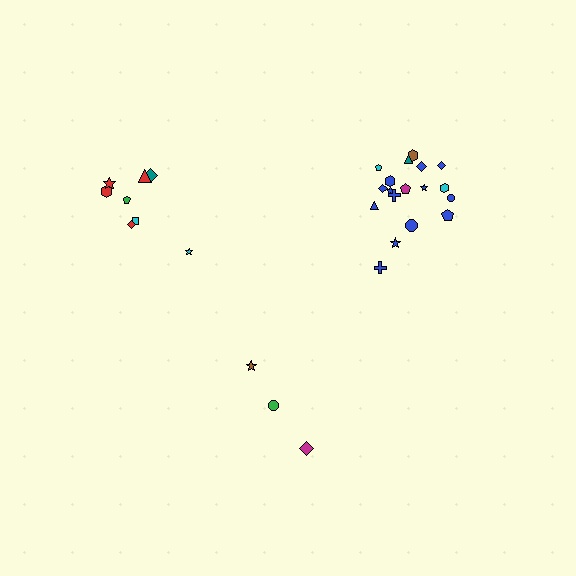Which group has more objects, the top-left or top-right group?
The top-right group.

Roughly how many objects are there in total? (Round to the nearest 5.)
Roughly 30 objects in total.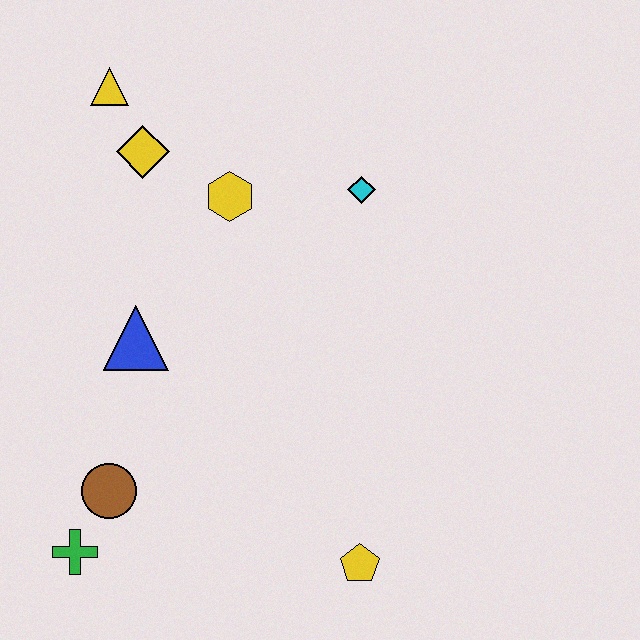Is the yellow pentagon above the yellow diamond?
No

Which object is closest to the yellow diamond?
The yellow triangle is closest to the yellow diamond.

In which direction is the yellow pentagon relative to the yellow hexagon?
The yellow pentagon is below the yellow hexagon.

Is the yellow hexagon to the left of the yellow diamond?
No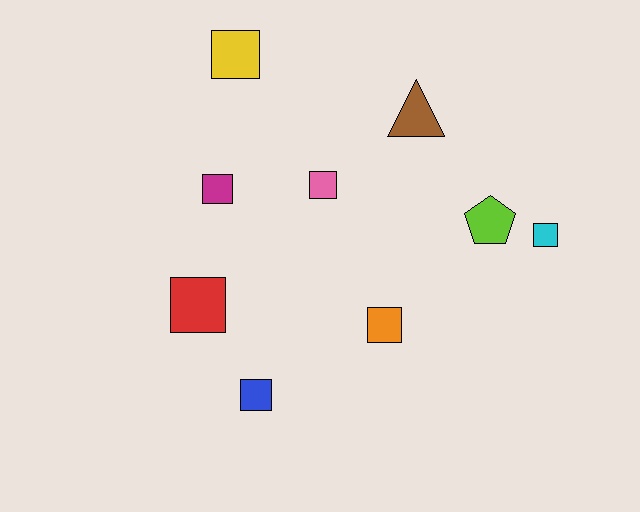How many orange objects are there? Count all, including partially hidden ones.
There is 1 orange object.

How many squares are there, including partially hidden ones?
There are 7 squares.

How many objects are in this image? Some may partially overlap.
There are 9 objects.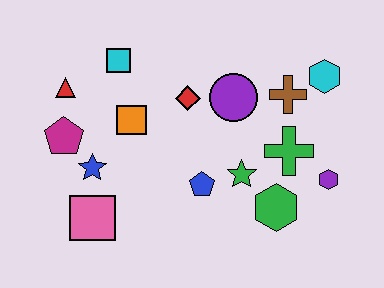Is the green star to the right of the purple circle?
Yes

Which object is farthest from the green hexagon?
The red triangle is farthest from the green hexagon.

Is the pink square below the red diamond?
Yes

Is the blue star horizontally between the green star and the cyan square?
No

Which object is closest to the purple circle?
The red diamond is closest to the purple circle.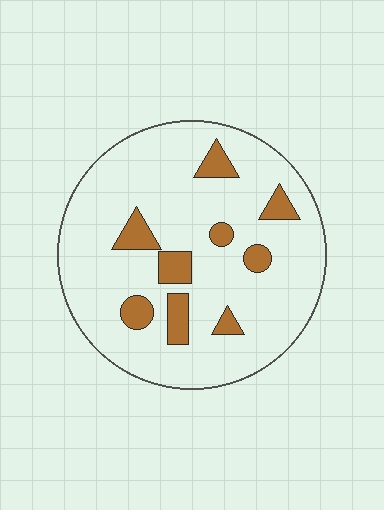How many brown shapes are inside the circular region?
9.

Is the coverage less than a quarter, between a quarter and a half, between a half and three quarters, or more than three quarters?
Less than a quarter.